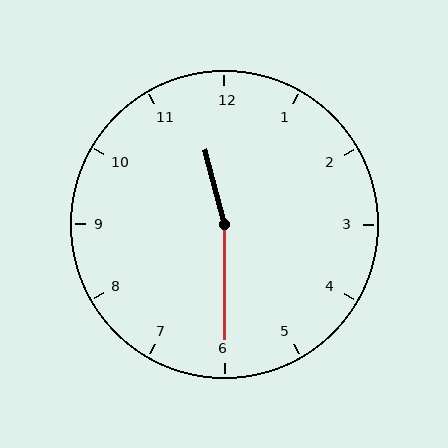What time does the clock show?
11:30.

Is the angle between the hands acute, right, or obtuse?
It is obtuse.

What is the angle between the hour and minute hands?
Approximately 165 degrees.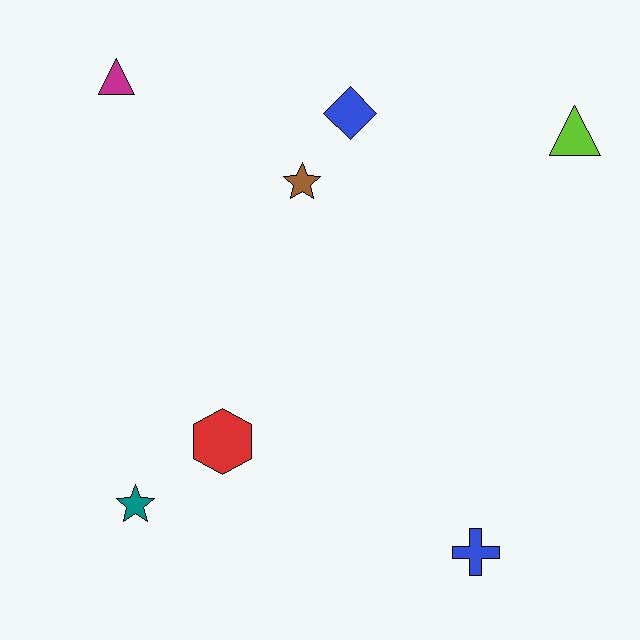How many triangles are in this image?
There are 2 triangles.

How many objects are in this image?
There are 7 objects.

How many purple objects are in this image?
There are no purple objects.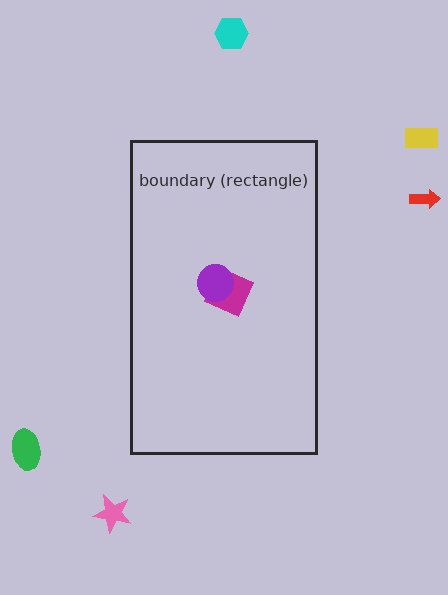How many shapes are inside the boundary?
2 inside, 5 outside.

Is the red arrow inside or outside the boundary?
Outside.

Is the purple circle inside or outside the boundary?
Inside.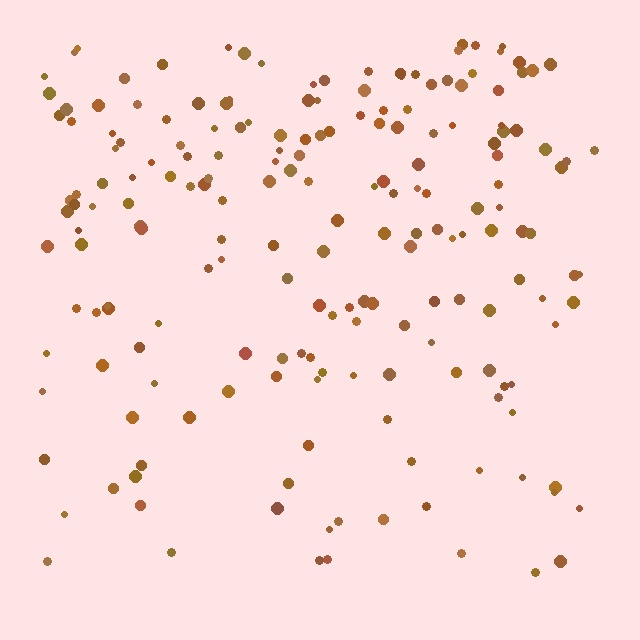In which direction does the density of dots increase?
From bottom to top, with the top side densest.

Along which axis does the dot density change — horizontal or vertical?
Vertical.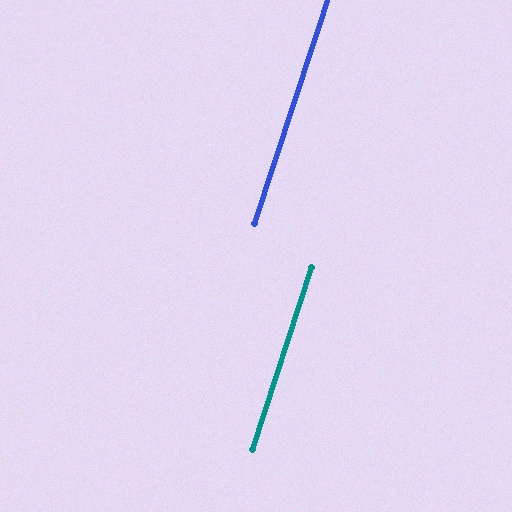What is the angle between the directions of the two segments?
Approximately 0 degrees.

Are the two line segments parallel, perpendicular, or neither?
Parallel — their directions differ by only 0.1°.